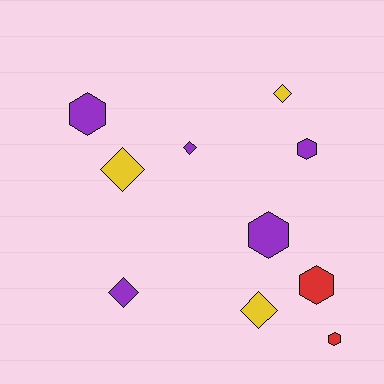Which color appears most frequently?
Purple, with 5 objects.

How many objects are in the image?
There are 10 objects.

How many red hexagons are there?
There are 2 red hexagons.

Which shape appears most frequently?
Hexagon, with 5 objects.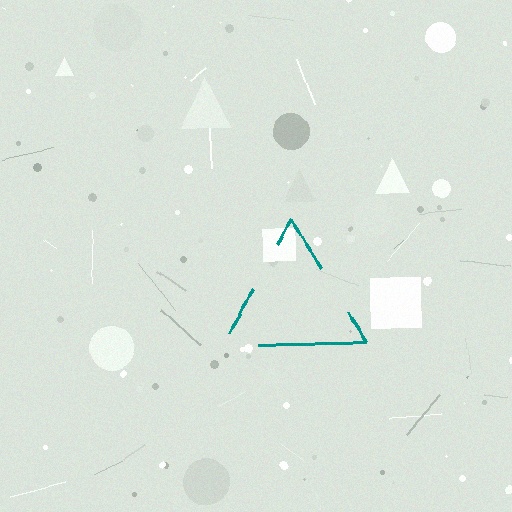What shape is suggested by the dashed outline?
The dashed outline suggests a triangle.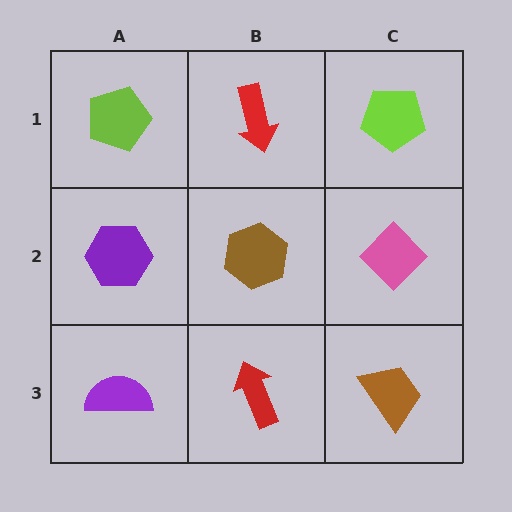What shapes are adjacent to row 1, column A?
A purple hexagon (row 2, column A), a red arrow (row 1, column B).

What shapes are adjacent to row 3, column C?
A pink diamond (row 2, column C), a red arrow (row 3, column B).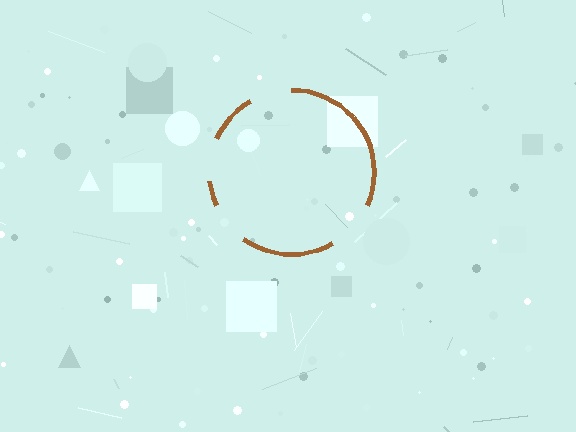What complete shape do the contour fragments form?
The contour fragments form a circle.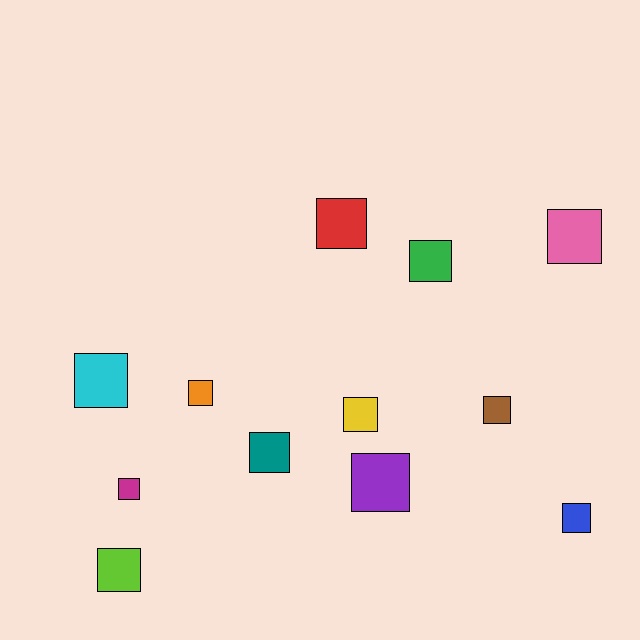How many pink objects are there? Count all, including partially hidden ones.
There is 1 pink object.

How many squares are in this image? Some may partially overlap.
There are 12 squares.